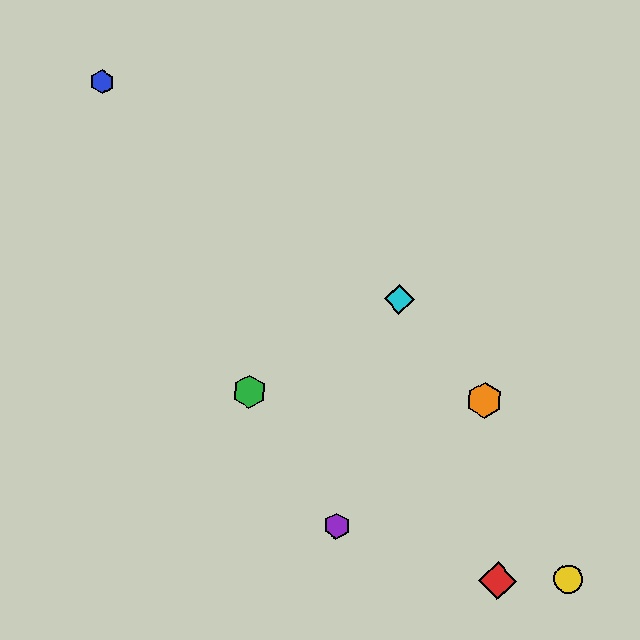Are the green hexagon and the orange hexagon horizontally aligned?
Yes, both are at y≈392.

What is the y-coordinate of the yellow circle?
The yellow circle is at y≈579.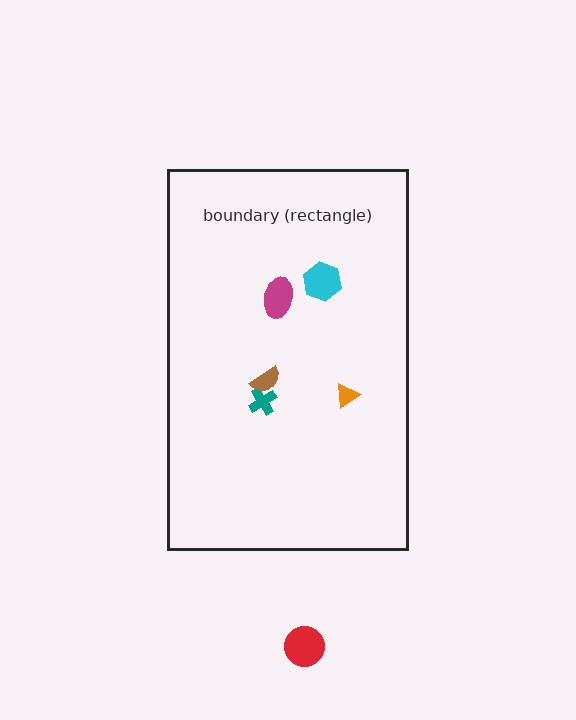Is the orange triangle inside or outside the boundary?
Inside.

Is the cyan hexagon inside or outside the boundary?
Inside.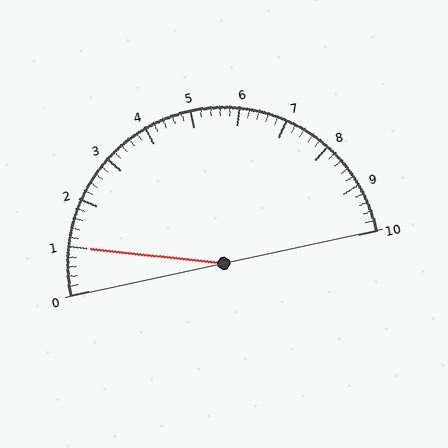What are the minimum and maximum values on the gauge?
The gauge ranges from 0 to 10.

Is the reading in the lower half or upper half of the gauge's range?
The reading is in the lower half of the range (0 to 10).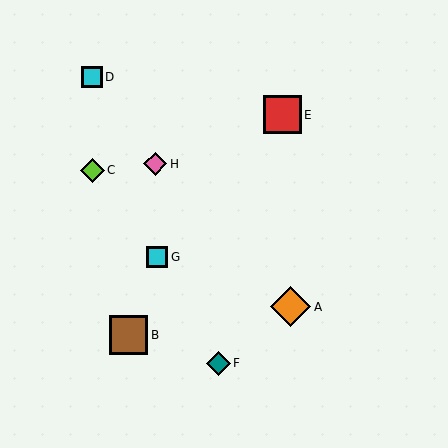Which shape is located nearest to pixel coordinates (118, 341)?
The brown square (labeled B) at (128, 335) is nearest to that location.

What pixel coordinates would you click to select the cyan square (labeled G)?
Click at (157, 257) to select the cyan square G.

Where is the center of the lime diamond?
The center of the lime diamond is at (92, 170).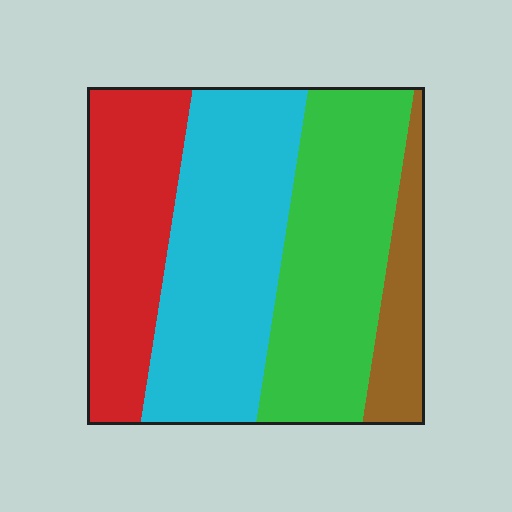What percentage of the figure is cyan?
Cyan covers about 35% of the figure.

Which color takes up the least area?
Brown, at roughly 10%.